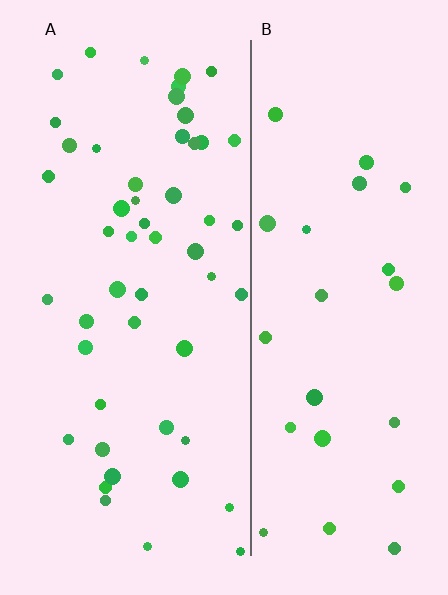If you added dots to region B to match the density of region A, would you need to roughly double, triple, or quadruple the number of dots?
Approximately double.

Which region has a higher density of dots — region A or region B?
A (the left).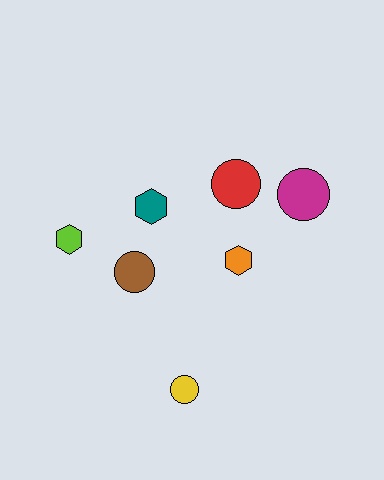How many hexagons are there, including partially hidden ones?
There are 3 hexagons.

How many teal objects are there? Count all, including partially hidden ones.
There is 1 teal object.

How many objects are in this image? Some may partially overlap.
There are 7 objects.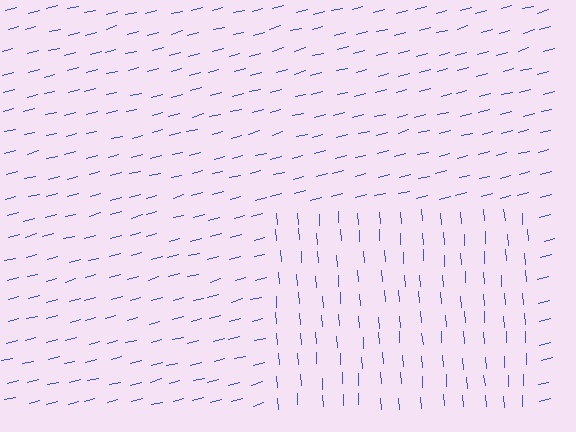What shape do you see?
I see a rectangle.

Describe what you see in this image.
The image is filled with small blue line segments. A rectangle region in the image has lines oriented differently from the surrounding lines, creating a visible texture boundary.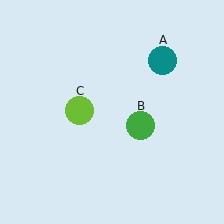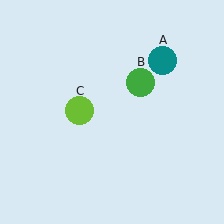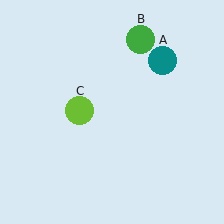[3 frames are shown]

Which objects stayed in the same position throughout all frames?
Teal circle (object A) and lime circle (object C) remained stationary.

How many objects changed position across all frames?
1 object changed position: green circle (object B).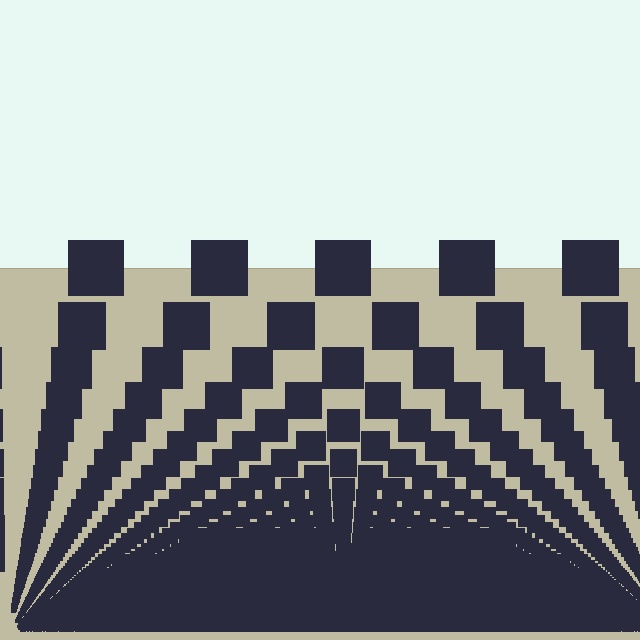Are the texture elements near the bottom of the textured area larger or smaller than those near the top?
Smaller. The gradient is inverted — elements near the bottom are smaller and denser.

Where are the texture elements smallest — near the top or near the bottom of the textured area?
Near the bottom.